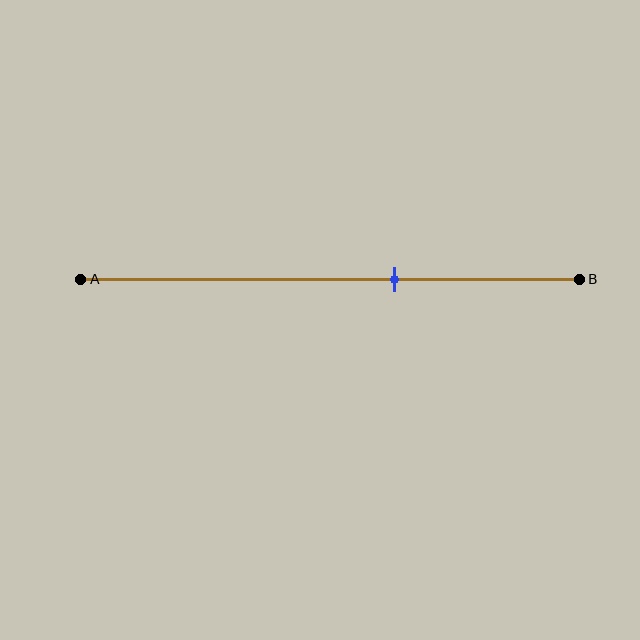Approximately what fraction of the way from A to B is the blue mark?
The blue mark is approximately 65% of the way from A to B.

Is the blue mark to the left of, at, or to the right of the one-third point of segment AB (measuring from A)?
The blue mark is to the right of the one-third point of segment AB.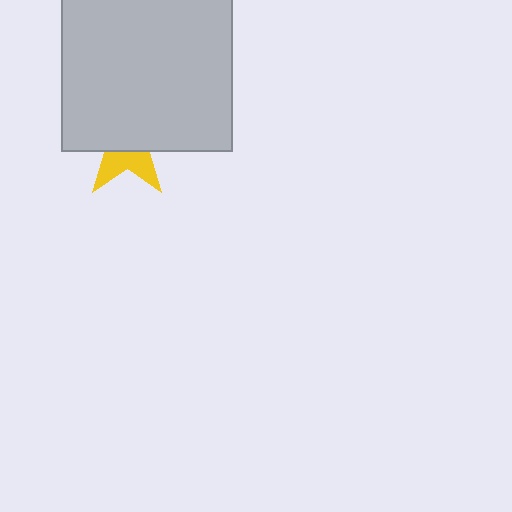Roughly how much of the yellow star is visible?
A small part of it is visible (roughly 36%).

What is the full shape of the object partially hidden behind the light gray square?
The partially hidden object is a yellow star.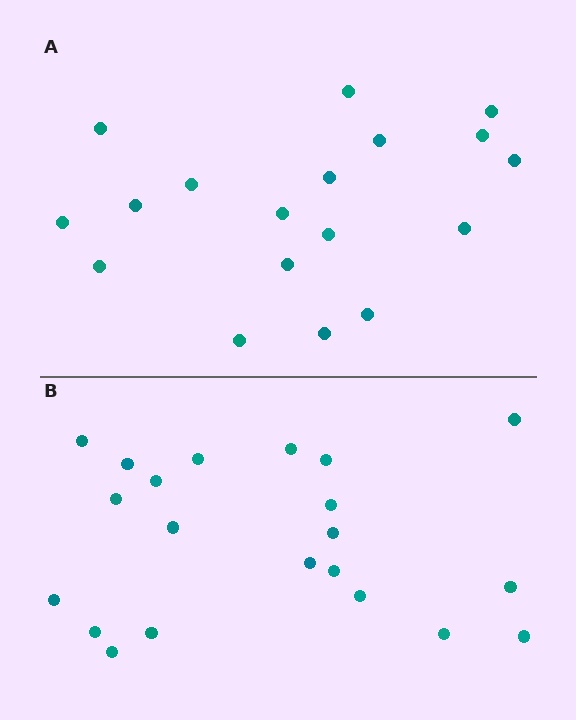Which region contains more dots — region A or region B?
Region B (the bottom region) has more dots.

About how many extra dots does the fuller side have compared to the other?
Region B has just a few more — roughly 2 or 3 more dots than region A.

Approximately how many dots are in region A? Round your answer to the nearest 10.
About 20 dots. (The exact count is 18, which rounds to 20.)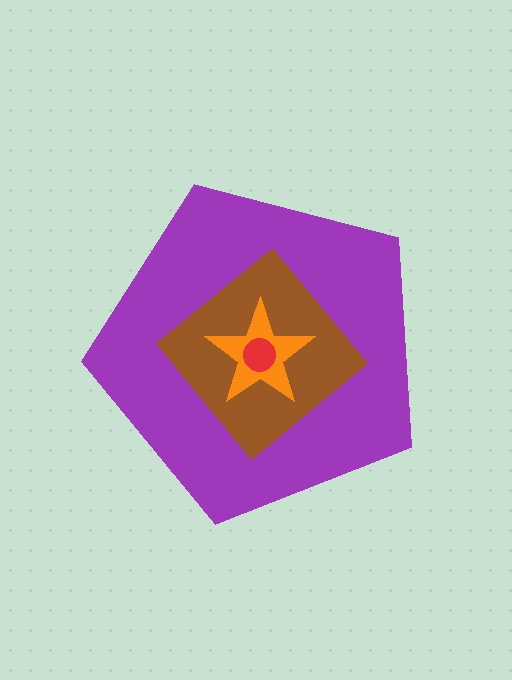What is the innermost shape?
The red circle.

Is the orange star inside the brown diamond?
Yes.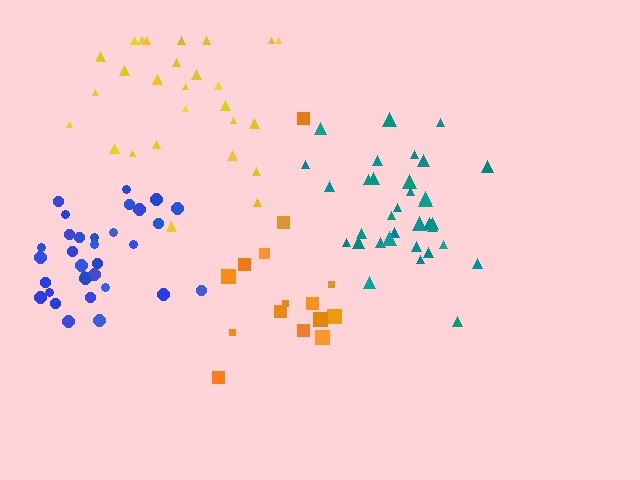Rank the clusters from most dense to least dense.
blue, teal, yellow, orange.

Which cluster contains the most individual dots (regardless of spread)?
Teal (34).